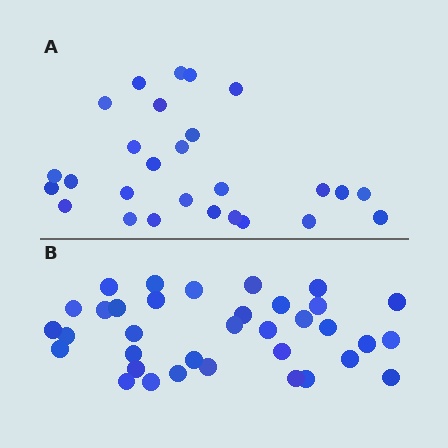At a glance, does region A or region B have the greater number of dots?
Region B (the bottom region) has more dots.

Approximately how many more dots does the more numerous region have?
Region B has roughly 8 or so more dots than region A.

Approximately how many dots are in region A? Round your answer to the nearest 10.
About 30 dots. (The exact count is 27, which rounds to 30.)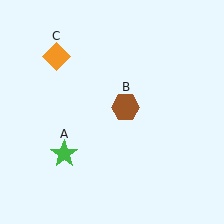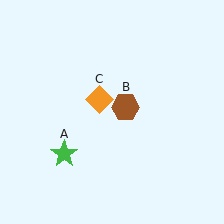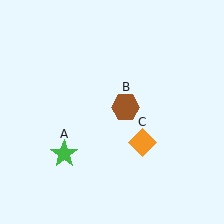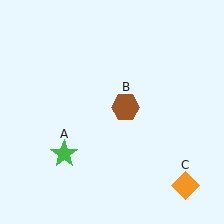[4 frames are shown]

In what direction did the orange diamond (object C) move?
The orange diamond (object C) moved down and to the right.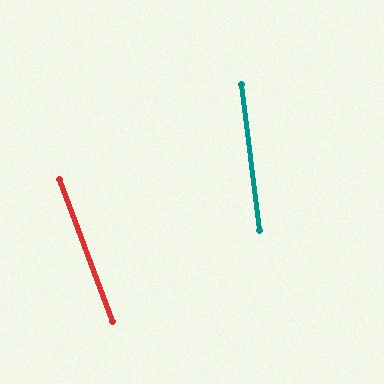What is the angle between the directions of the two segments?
Approximately 13 degrees.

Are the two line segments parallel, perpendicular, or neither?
Neither parallel nor perpendicular — they differ by about 13°.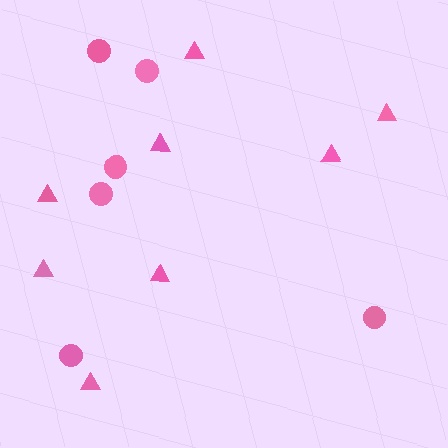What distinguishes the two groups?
There are 2 groups: one group of triangles (8) and one group of circles (6).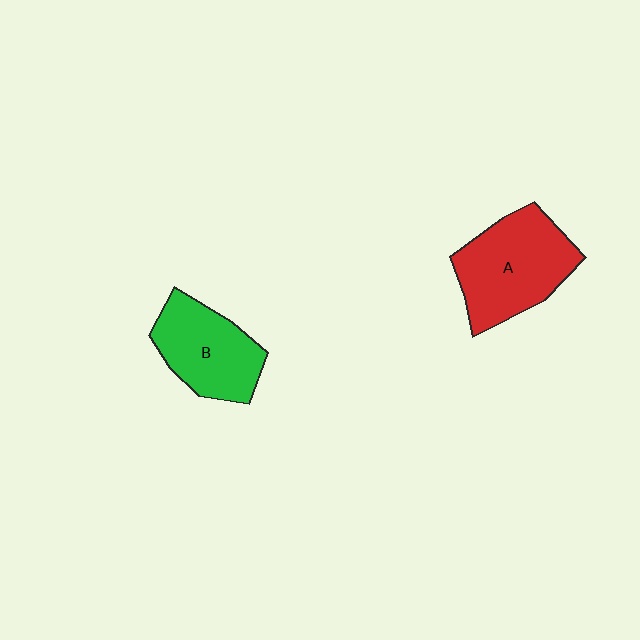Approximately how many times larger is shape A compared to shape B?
Approximately 1.2 times.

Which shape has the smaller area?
Shape B (green).